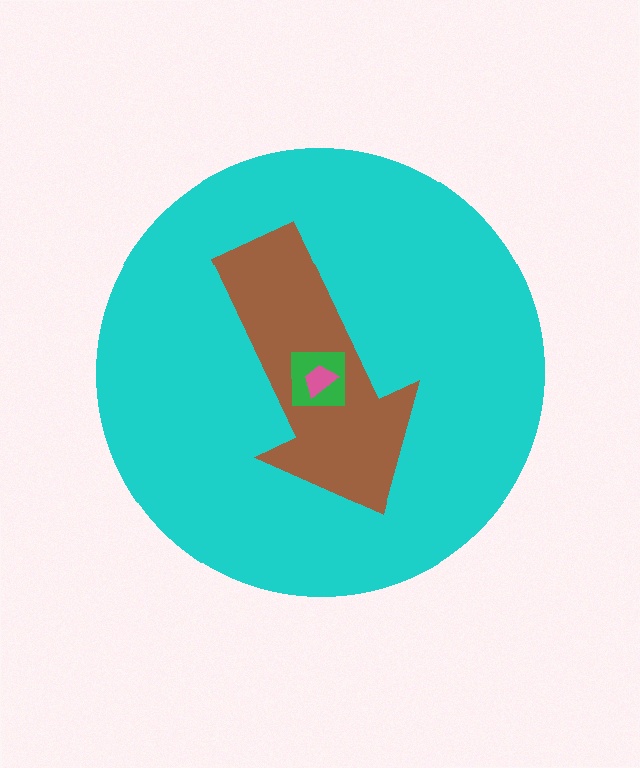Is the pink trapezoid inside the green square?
Yes.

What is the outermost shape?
The cyan circle.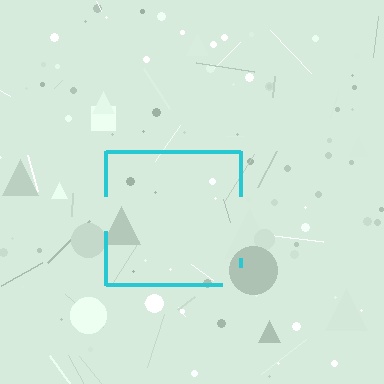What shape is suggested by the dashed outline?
The dashed outline suggests a square.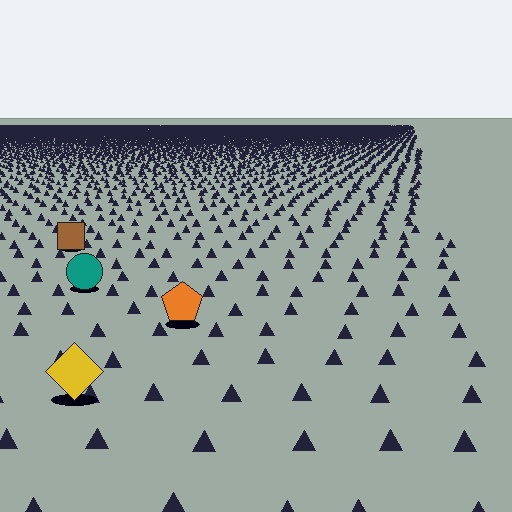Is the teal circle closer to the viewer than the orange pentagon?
No. The orange pentagon is closer — you can tell from the texture gradient: the ground texture is coarser near it.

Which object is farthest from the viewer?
The brown square is farthest from the viewer. It appears smaller and the ground texture around it is denser.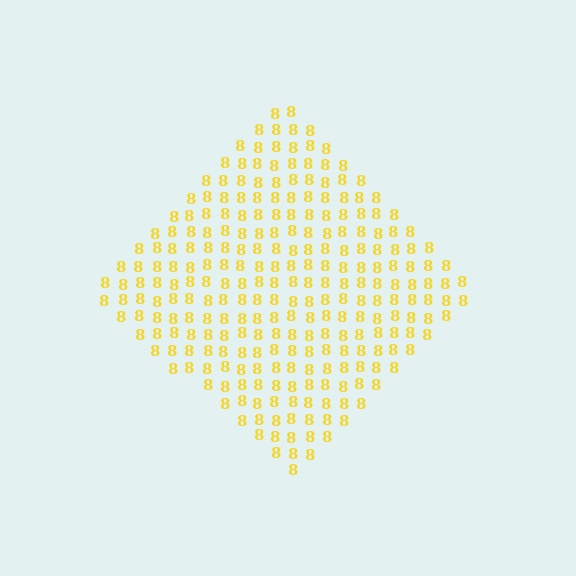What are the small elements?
The small elements are digit 8's.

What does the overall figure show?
The overall figure shows a diamond.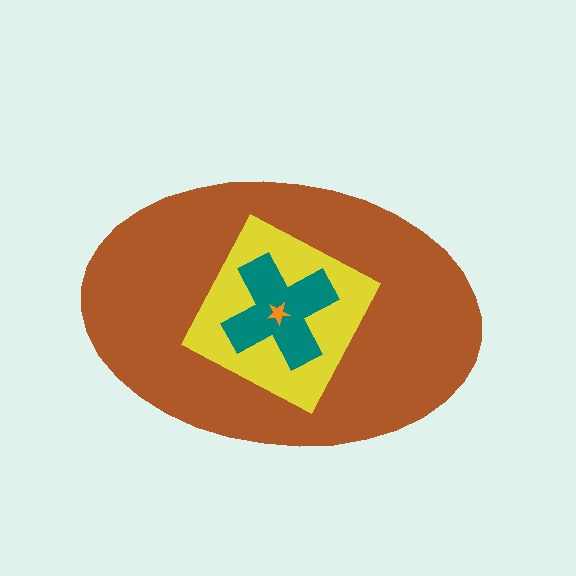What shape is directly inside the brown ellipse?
The yellow square.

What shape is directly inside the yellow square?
The teal cross.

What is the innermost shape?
The orange star.